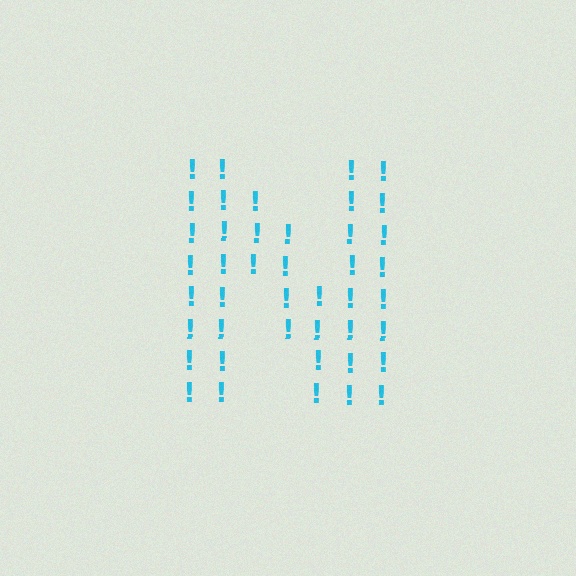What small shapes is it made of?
It is made of small exclamation marks.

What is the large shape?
The large shape is the letter N.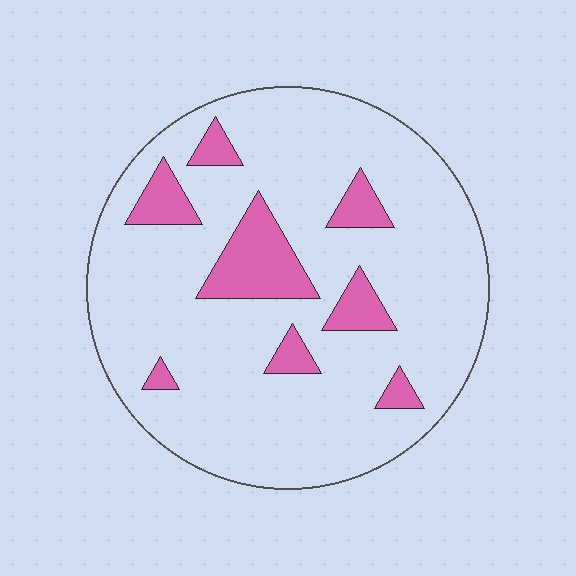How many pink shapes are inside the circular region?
8.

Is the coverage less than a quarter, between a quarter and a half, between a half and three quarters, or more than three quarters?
Less than a quarter.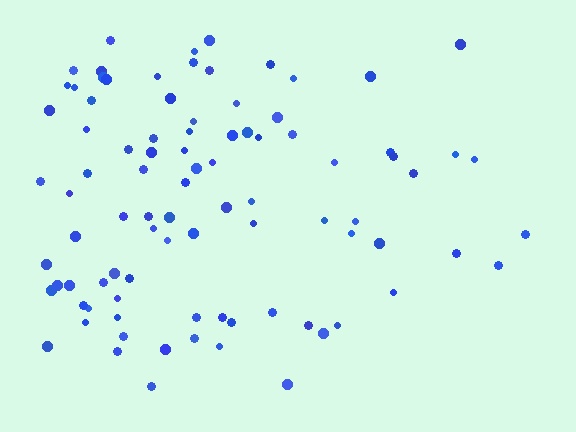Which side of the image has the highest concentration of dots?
The left.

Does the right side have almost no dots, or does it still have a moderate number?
Still a moderate number, just noticeably fewer than the left.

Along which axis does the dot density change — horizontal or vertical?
Horizontal.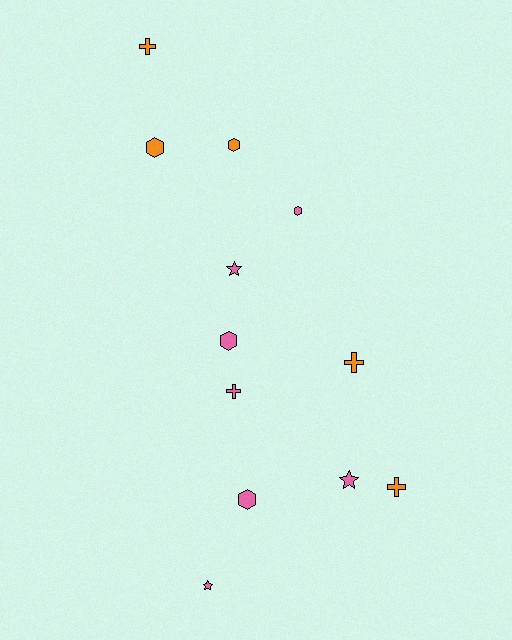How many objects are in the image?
There are 12 objects.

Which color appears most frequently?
Pink, with 7 objects.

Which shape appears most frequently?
Hexagon, with 5 objects.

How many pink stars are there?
There are 3 pink stars.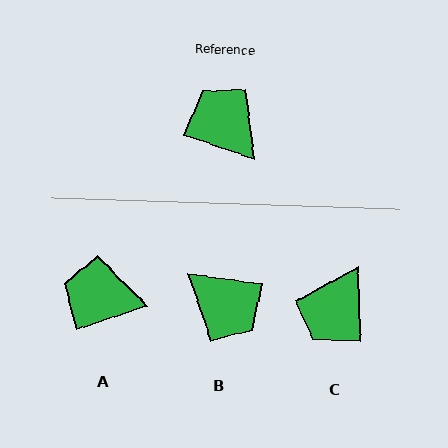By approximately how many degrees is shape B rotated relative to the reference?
Approximately 169 degrees clockwise.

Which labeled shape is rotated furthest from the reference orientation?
B, about 169 degrees away.